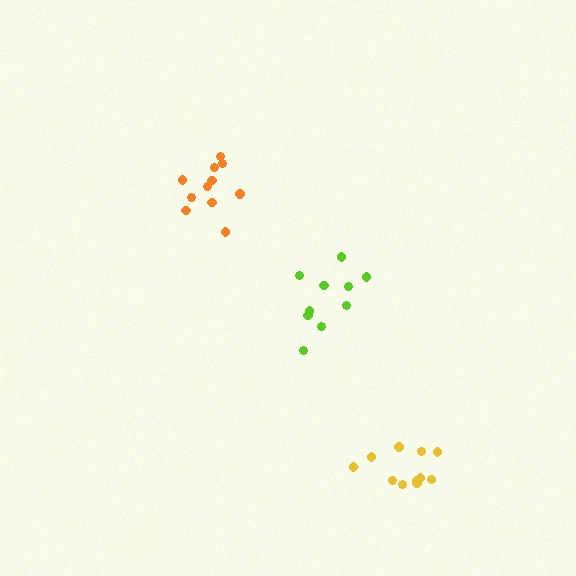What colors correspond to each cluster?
The clusters are colored: orange, lime, yellow.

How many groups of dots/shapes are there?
There are 3 groups.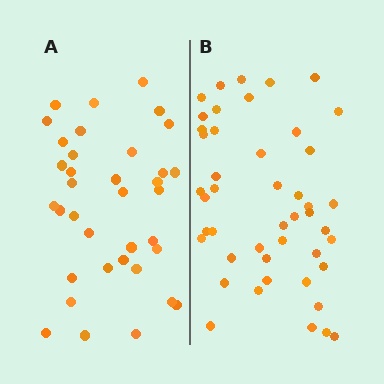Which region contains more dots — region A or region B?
Region B (the right region) has more dots.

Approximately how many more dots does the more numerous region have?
Region B has roughly 10 or so more dots than region A.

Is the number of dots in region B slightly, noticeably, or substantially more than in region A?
Region B has noticeably more, but not dramatically so. The ratio is roughly 1.3 to 1.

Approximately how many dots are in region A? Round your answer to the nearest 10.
About 40 dots. (The exact count is 36, which rounds to 40.)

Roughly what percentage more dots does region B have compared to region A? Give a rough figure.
About 30% more.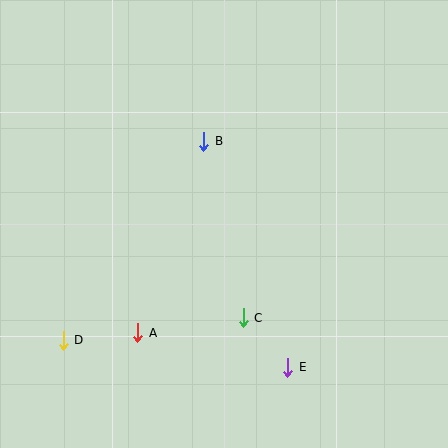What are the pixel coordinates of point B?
Point B is at (204, 141).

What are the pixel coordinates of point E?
Point E is at (288, 367).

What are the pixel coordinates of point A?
Point A is at (138, 333).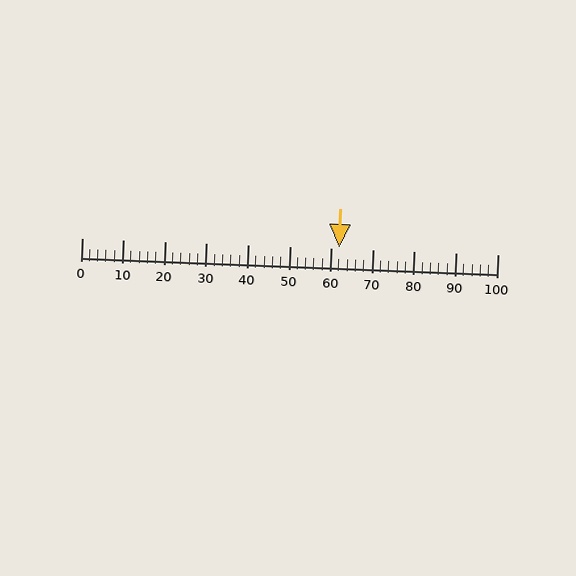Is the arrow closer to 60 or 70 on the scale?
The arrow is closer to 60.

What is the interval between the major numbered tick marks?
The major tick marks are spaced 10 units apart.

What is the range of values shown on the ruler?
The ruler shows values from 0 to 100.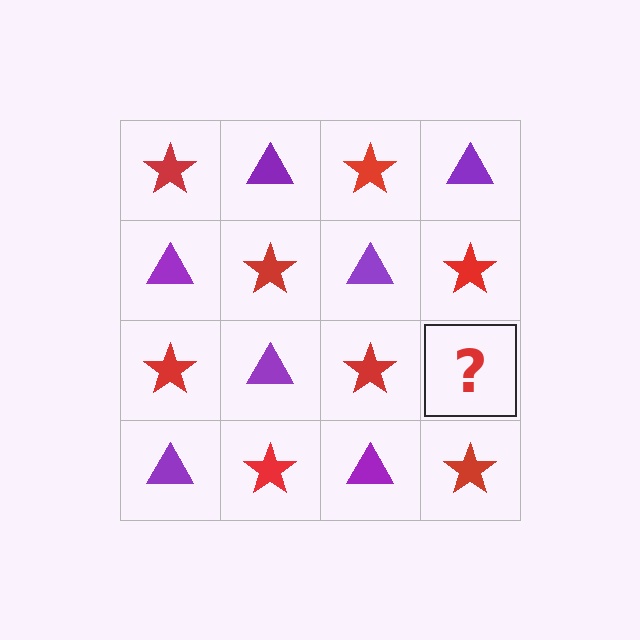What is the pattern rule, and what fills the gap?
The rule is that it alternates red star and purple triangle in a checkerboard pattern. The gap should be filled with a purple triangle.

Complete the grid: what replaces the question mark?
The question mark should be replaced with a purple triangle.